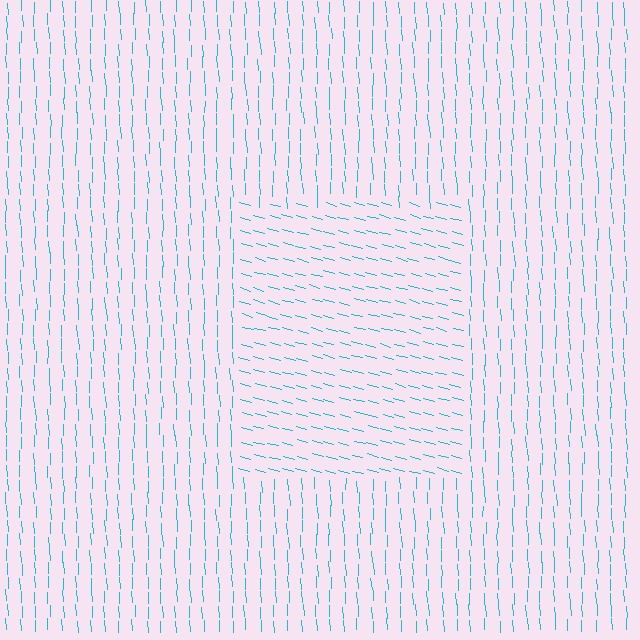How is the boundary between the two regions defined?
The boundary is defined purely by a change in line orientation (approximately 72 degrees difference). All lines are the same color and thickness.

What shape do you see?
I see a rectangle.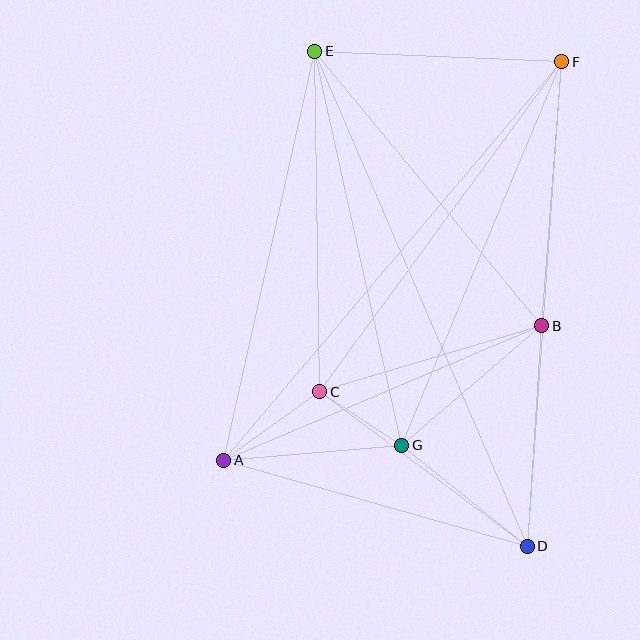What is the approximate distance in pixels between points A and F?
The distance between A and F is approximately 523 pixels.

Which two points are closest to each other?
Points C and G are closest to each other.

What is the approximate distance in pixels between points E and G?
The distance between E and G is approximately 404 pixels.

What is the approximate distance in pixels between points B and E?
The distance between B and E is approximately 356 pixels.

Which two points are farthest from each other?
Points D and E are farthest from each other.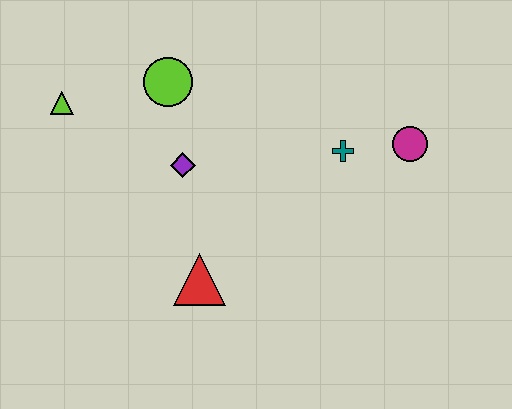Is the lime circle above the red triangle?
Yes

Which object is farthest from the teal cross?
The lime triangle is farthest from the teal cross.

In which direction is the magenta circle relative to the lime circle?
The magenta circle is to the right of the lime circle.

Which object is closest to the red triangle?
The purple diamond is closest to the red triangle.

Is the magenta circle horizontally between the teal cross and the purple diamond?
No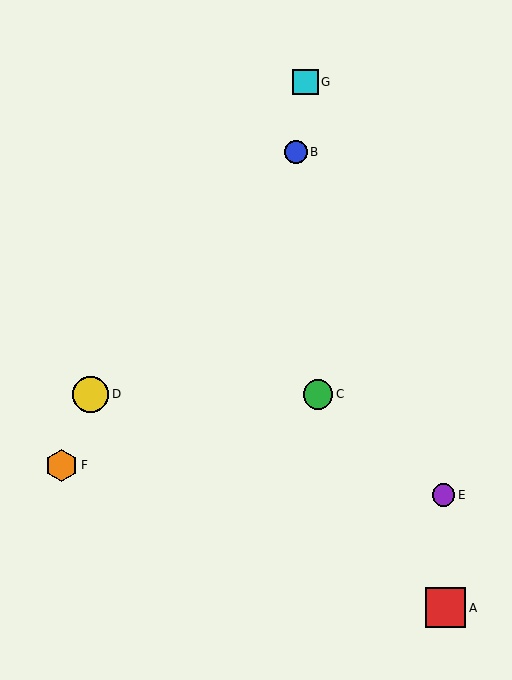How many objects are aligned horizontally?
2 objects (C, D) are aligned horizontally.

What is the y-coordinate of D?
Object D is at y≈394.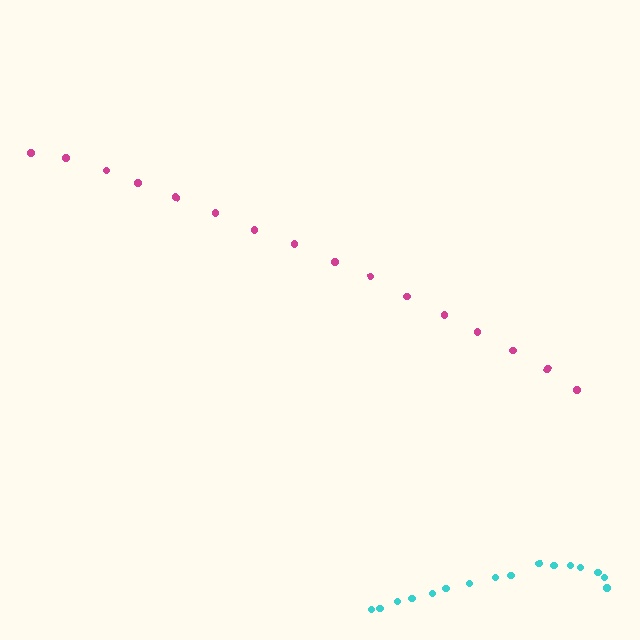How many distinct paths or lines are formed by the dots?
There are 2 distinct paths.